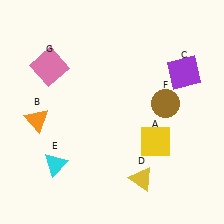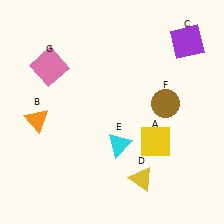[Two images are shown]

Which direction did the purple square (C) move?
The purple square (C) moved up.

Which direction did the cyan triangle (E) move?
The cyan triangle (E) moved right.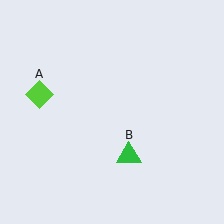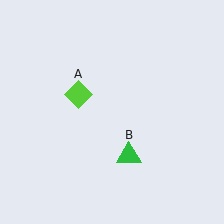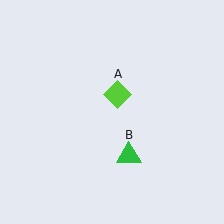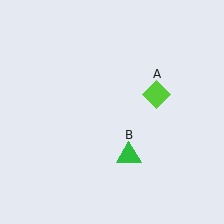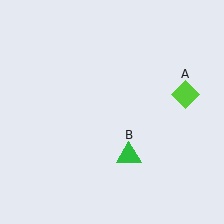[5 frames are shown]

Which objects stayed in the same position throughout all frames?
Green triangle (object B) remained stationary.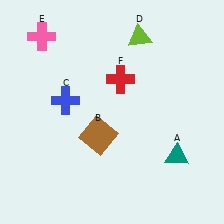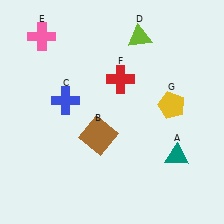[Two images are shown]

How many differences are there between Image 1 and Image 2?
There is 1 difference between the two images.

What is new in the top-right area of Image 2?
A yellow pentagon (G) was added in the top-right area of Image 2.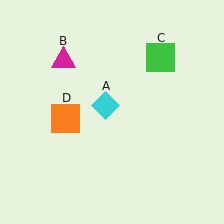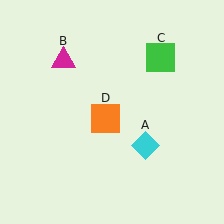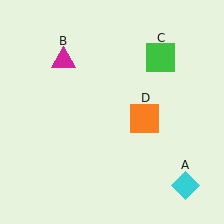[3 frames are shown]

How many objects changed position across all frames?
2 objects changed position: cyan diamond (object A), orange square (object D).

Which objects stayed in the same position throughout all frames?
Magenta triangle (object B) and green square (object C) remained stationary.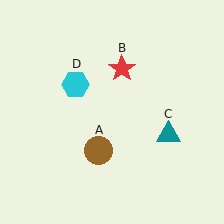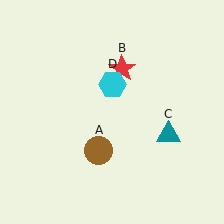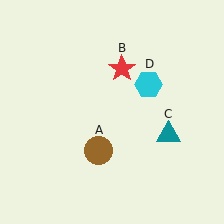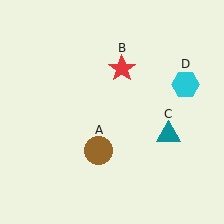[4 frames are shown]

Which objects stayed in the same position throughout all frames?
Brown circle (object A) and red star (object B) and teal triangle (object C) remained stationary.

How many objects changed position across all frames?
1 object changed position: cyan hexagon (object D).